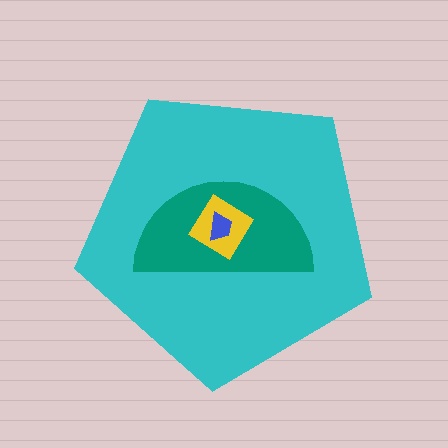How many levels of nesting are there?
4.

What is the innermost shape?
The blue trapezoid.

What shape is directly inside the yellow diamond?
The blue trapezoid.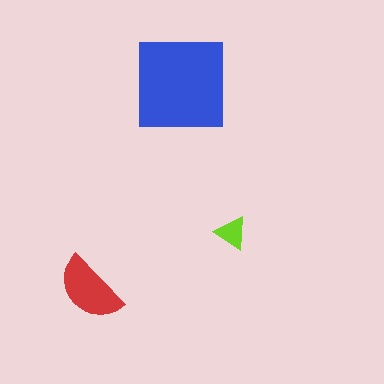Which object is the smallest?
The lime triangle.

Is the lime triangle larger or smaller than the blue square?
Smaller.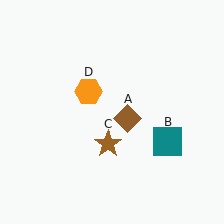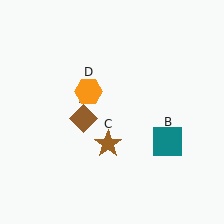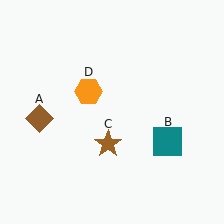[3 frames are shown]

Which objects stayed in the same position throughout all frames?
Teal square (object B) and brown star (object C) and orange hexagon (object D) remained stationary.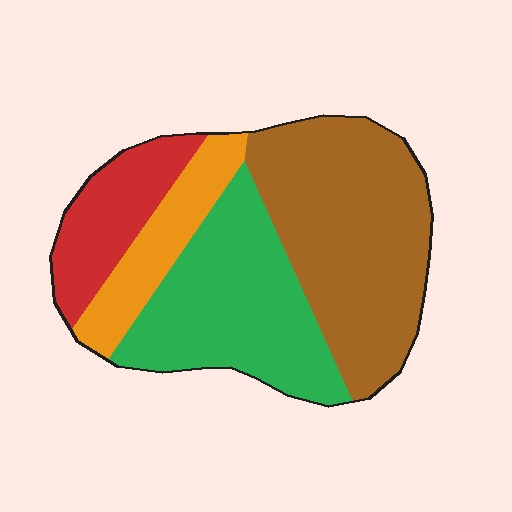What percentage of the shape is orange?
Orange covers 13% of the shape.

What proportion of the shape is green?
Green covers about 30% of the shape.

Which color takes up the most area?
Brown, at roughly 40%.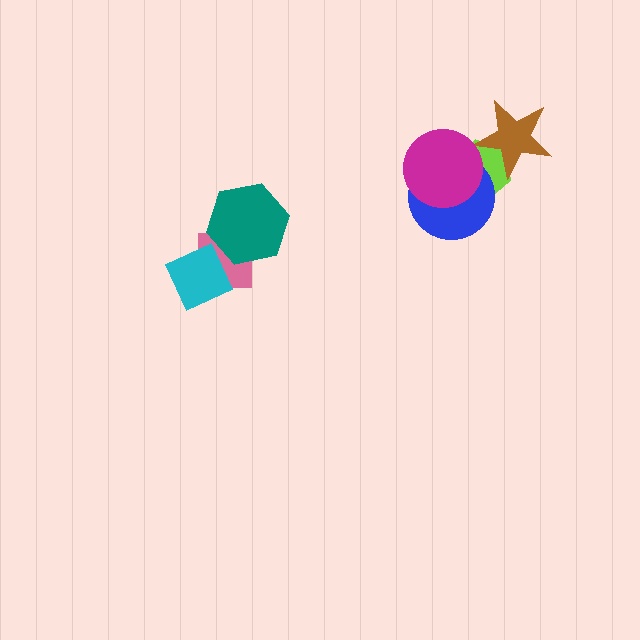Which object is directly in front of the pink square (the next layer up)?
The teal hexagon is directly in front of the pink square.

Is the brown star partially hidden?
No, no other shape covers it.